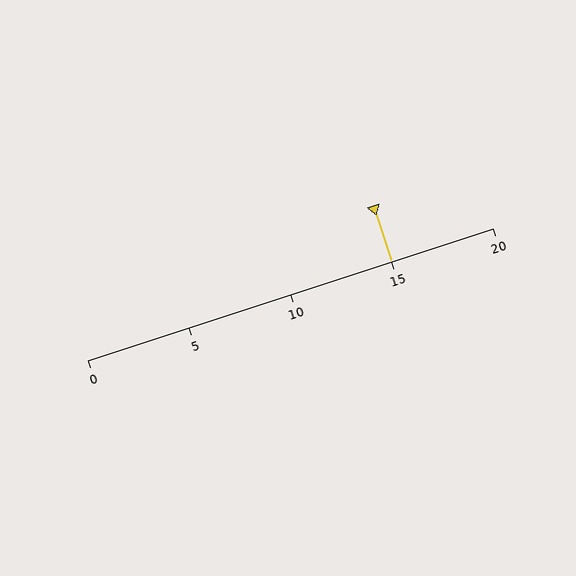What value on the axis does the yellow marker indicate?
The marker indicates approximately 15.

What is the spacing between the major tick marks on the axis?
The major ticks are spaced 5 apart.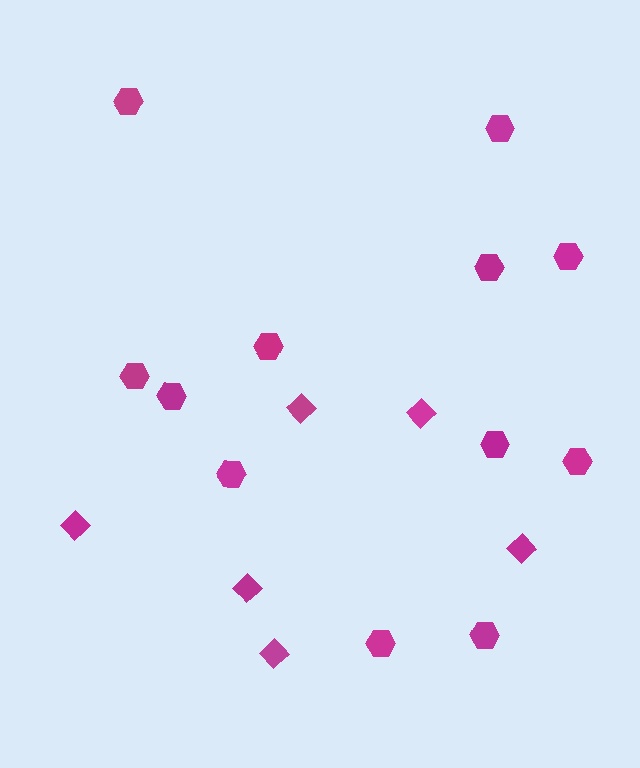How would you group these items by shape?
There are 2 groups: one group of diamonds (6) and one group of hexagons (12).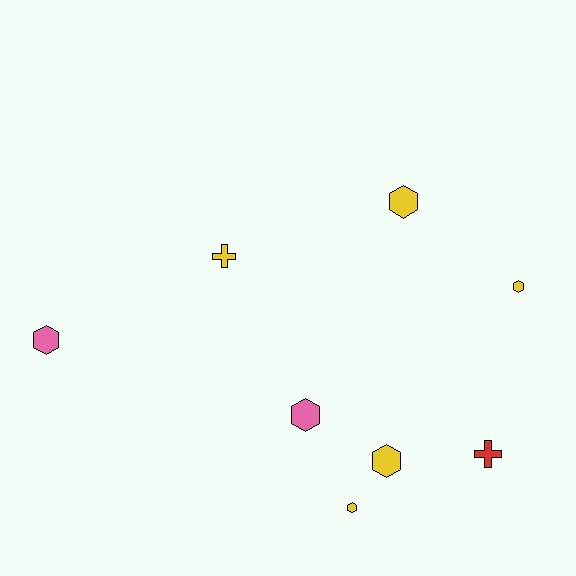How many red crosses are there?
There is 1 red cross.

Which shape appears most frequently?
Hexagon, with 6 objects.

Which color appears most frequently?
Yellow, with 5 objects.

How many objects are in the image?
There are 8 objects.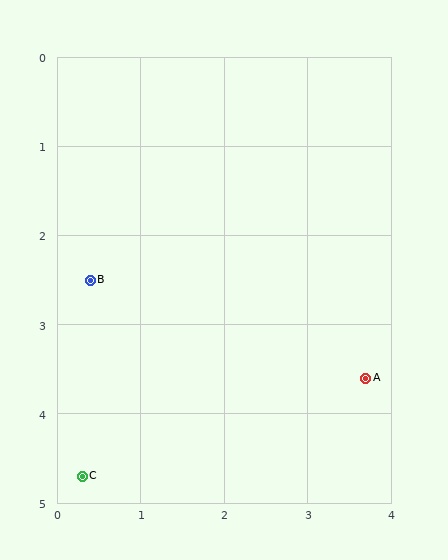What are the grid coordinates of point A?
Point A is at approximately (3.7, 3.6).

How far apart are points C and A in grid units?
Points C and A are about 3.6 grid units apart.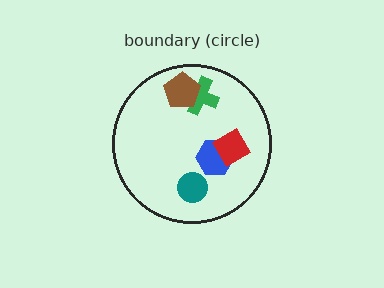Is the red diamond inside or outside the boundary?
Inside.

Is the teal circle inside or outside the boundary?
Inside.